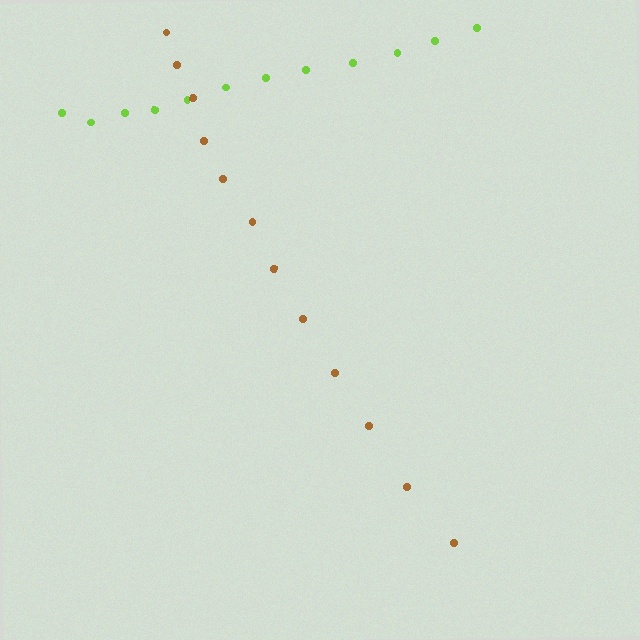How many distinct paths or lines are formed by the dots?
There are 2 distinct paths.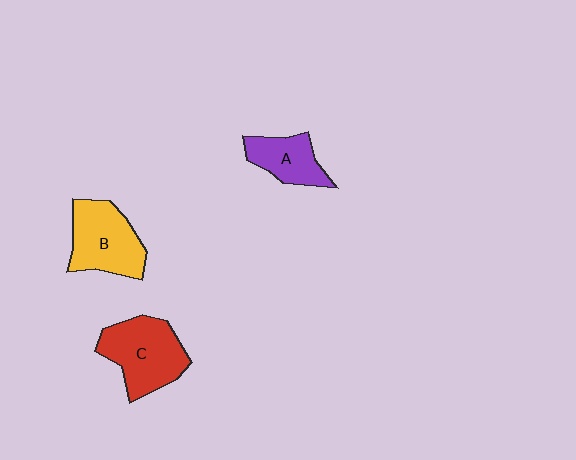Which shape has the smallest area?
Shape A (purple).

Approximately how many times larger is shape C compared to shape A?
Approximately 1.6 times.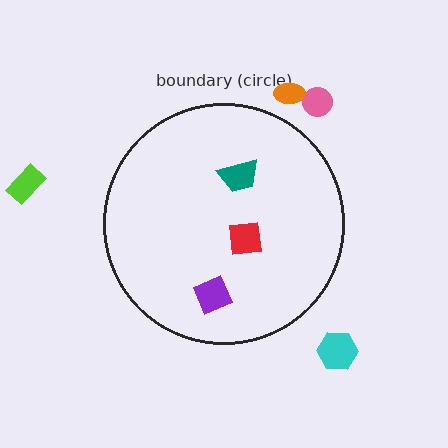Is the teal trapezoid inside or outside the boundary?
Inside.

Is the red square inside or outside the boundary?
Inside.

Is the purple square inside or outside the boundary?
Inside.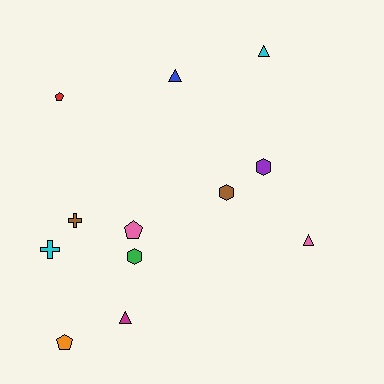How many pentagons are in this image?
There are 3 pentagons.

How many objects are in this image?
There are 12 objects.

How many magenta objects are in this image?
There is 1 magenta object.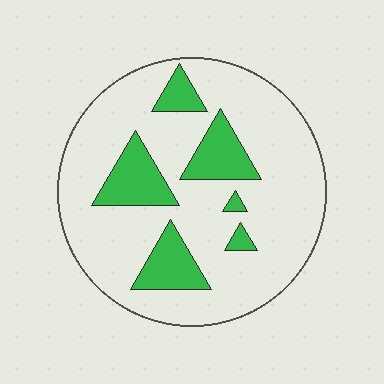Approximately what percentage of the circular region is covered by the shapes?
Approximately 20%.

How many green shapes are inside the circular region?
6.